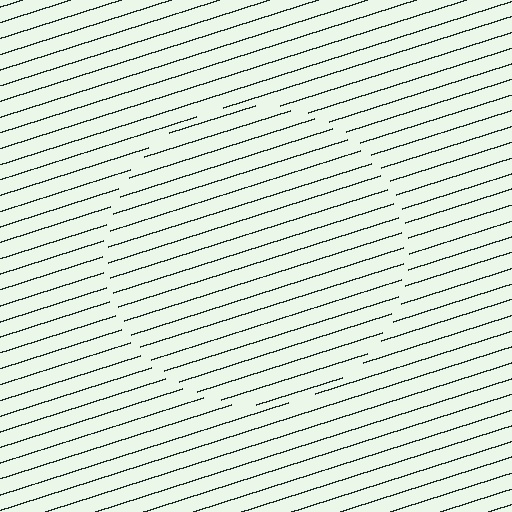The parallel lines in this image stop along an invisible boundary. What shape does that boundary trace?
An illusory circle. The interior of the shape contains the same grating, shifted by half a period — the contour is defined by the phase discontinuity where line-ends from the inner and outer gratings abut.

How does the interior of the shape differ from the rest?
The interior of the shape contains the same grating, shifted by half a period — the contour is defined by the phase discontinuity where line-ends from the inner and outer gratings abut.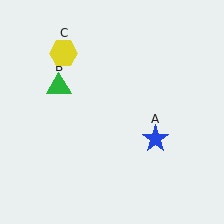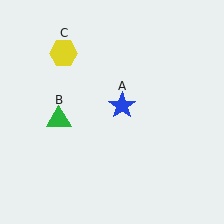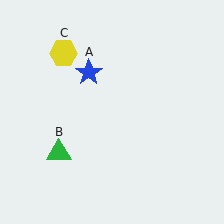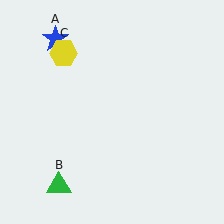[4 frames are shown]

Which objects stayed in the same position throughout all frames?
Yellow hexagon (object C) remained stationary.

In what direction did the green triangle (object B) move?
The green triangle (object B) moved down.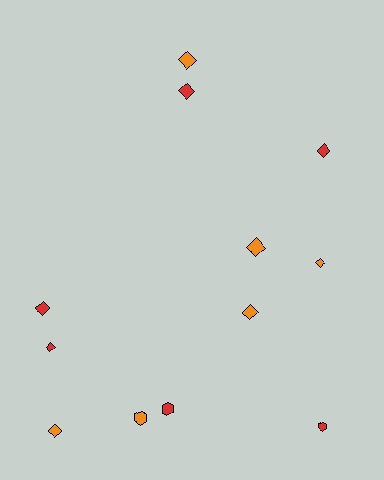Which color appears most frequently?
Orange, with 6 objects.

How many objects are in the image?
There are 12 objects.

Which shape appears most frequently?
Diamond, with 9 objects.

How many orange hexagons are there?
There is 1 orange hexagon.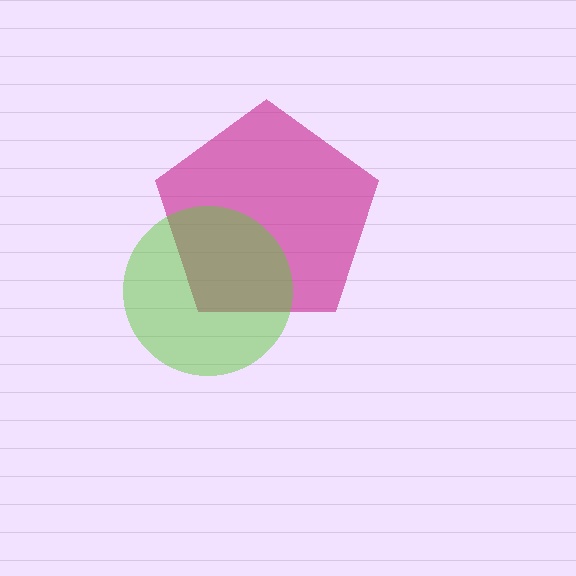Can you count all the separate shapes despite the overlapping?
Yes, there are 2 separate shapes.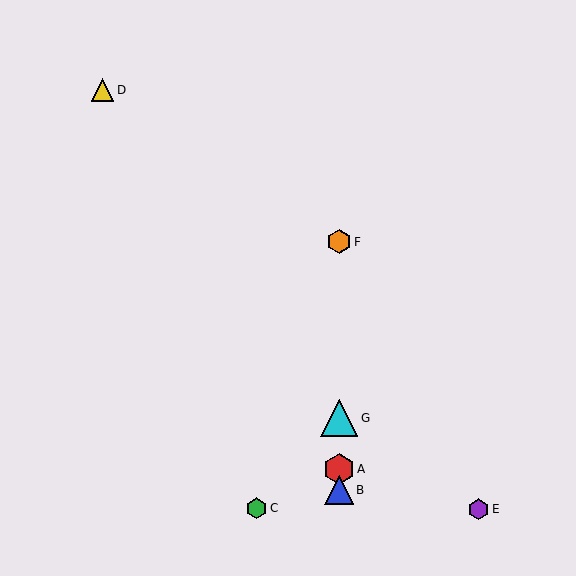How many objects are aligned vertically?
4 objects (A, B, F, G) are aligned vertically.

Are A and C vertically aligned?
No, A is at x≈339 and C is at x≈257.